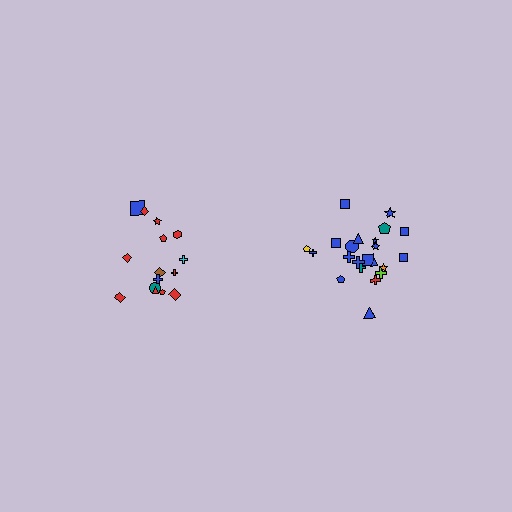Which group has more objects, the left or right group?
The right group.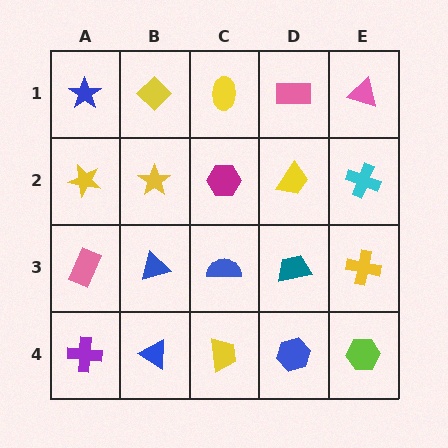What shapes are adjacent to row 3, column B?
A yellow star (row 2, column B), a blue triangle (row 4, column B), a pink rectangle (row 3, column A), a blue semicircle (row 3, column C).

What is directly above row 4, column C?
A blue semicircle.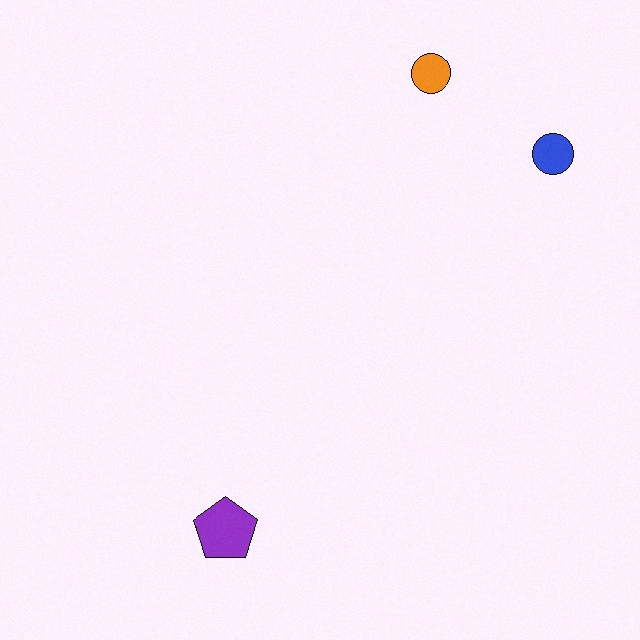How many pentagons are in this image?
There is 1 pentagon.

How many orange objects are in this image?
There is 1 orange object.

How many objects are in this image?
There are 3 objects.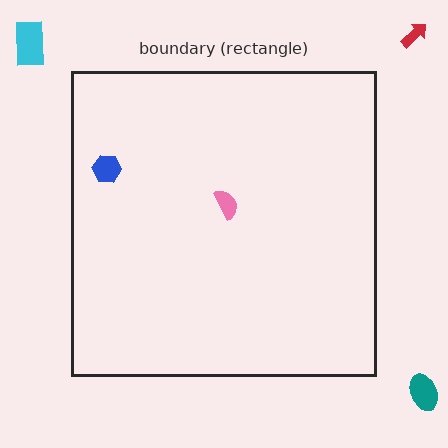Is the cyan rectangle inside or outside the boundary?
Outside.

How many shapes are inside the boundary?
2 inside, 3 outside.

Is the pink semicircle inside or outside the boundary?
Inside.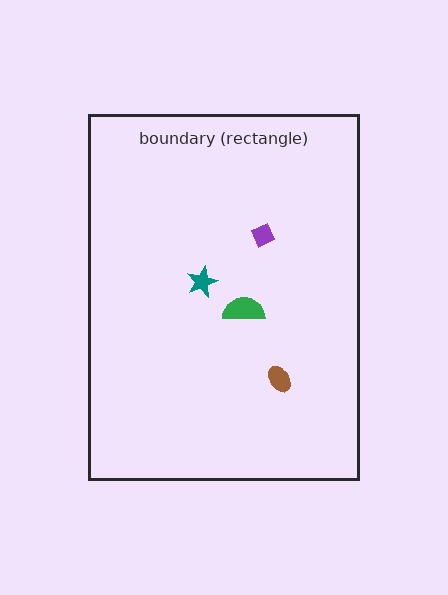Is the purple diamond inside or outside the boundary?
Inside.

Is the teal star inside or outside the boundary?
Inside.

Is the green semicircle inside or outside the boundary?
Inside.